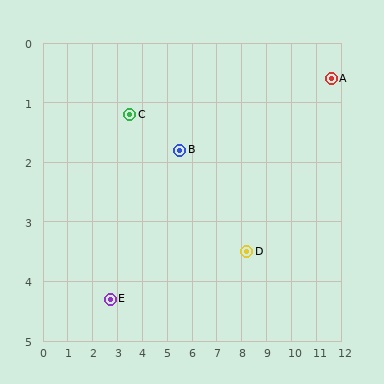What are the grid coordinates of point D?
Point D is at approximately (8.2, 3.5).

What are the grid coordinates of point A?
Point A is at approximately (11.6, 0.6).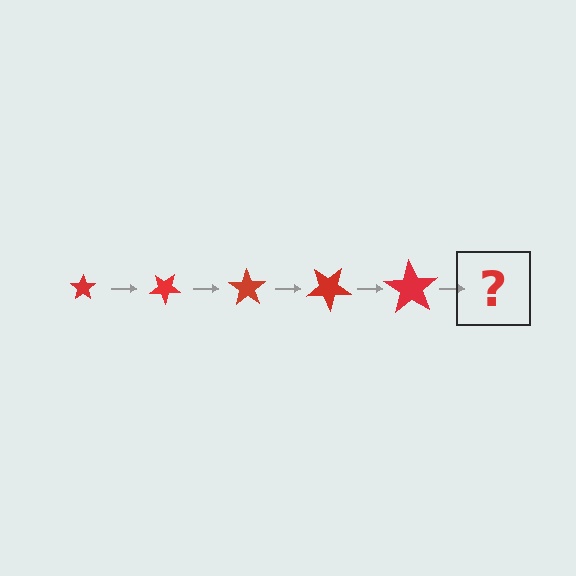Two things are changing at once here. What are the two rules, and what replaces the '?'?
The two rules are that the star grows larger each step and it rotates 35 degrees each step. The '?' should be a star, larger than the previous one and rotated 175 degrees from the start.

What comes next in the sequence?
The next element should be a star, larger than the previous one and rotated 175 degrees from the start.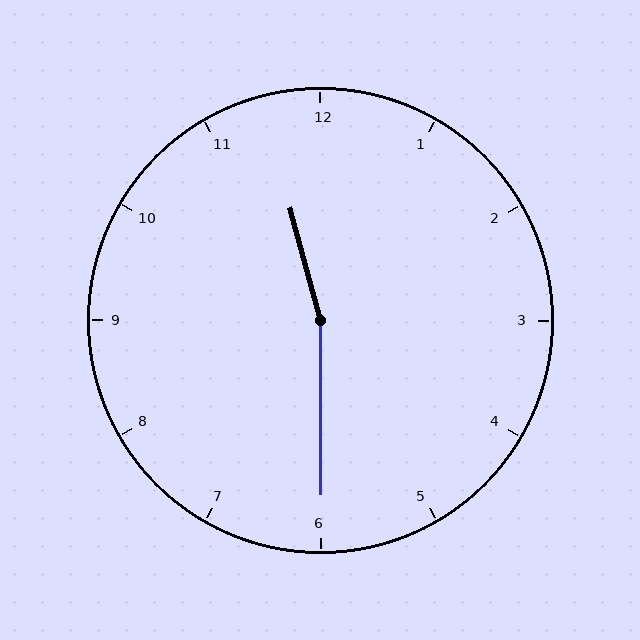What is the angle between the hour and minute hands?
Approximately 165 degrees.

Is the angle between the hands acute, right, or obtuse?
It is obtuse.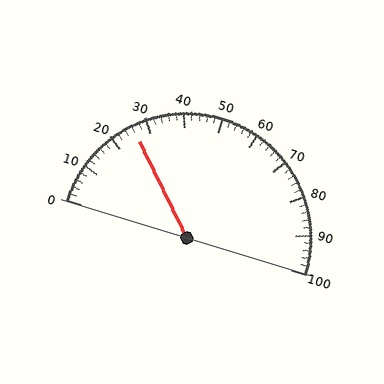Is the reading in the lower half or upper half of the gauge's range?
The reading is in the lower half of the range (0 to 100).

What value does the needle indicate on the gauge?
The needle indicates approximately 26.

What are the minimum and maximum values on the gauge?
The gauge ranges from 0 to 100.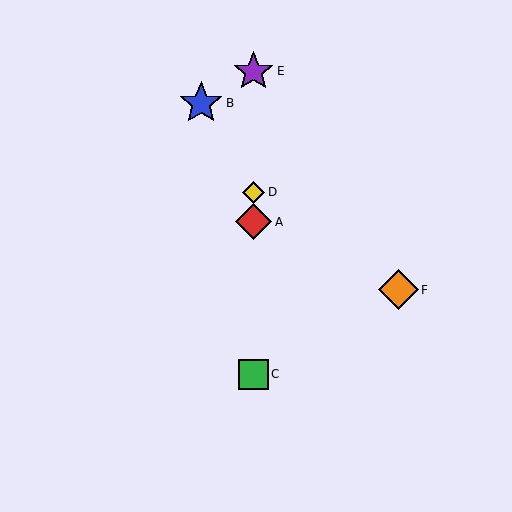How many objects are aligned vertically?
4 objects (A, C, D, E) are aligned vertically.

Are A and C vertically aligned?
Yes, both are at x≈254.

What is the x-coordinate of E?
Object E is at x≈254.